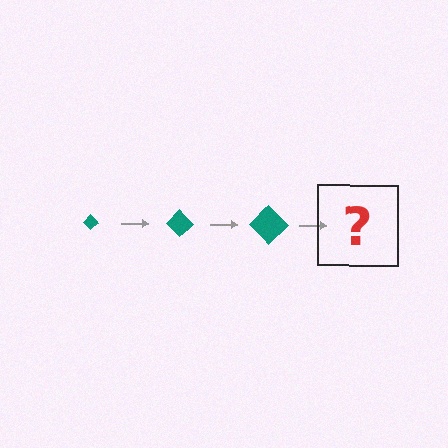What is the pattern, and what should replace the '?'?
The pattern is that the diamond gets progressively larger each step. The '?' should be a teal diamond, larger than the previous one.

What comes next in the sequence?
The next element should be a teal diamond, larger than the previous one.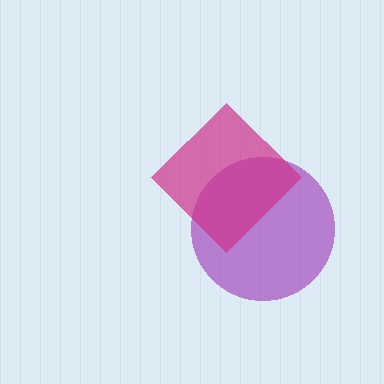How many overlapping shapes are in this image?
There are 2 overlapping shapes in the image.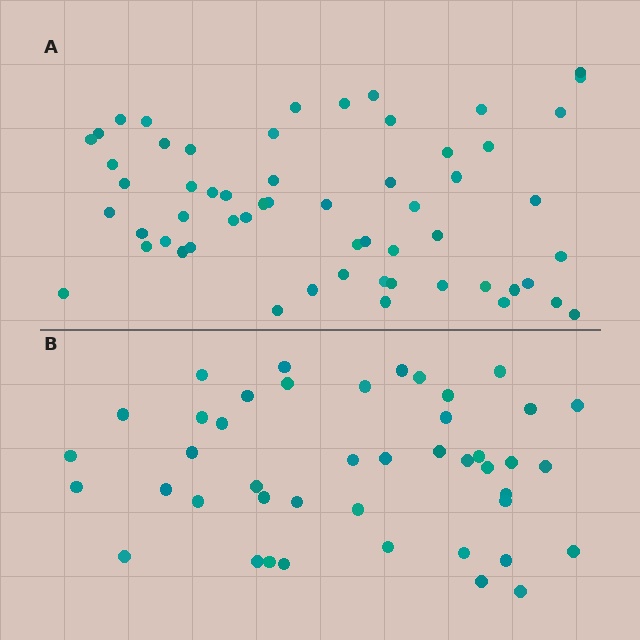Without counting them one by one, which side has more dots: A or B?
Region A (the top region) has more dots.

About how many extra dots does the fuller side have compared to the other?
Region A has approximately 15 more dots than region B.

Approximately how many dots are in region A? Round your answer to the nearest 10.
About 60 dots. (The exact count is 58, which rounds to 60.)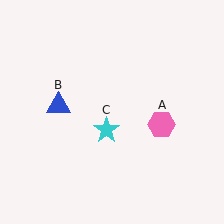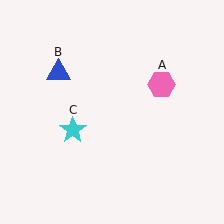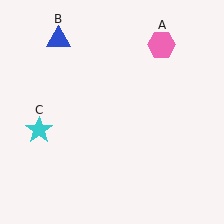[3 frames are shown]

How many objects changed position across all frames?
3 objects changed position: pink hexagon (object A), blue triangle (object B), cyan star (object C).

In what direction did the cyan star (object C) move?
The cyan star (object C) moved left.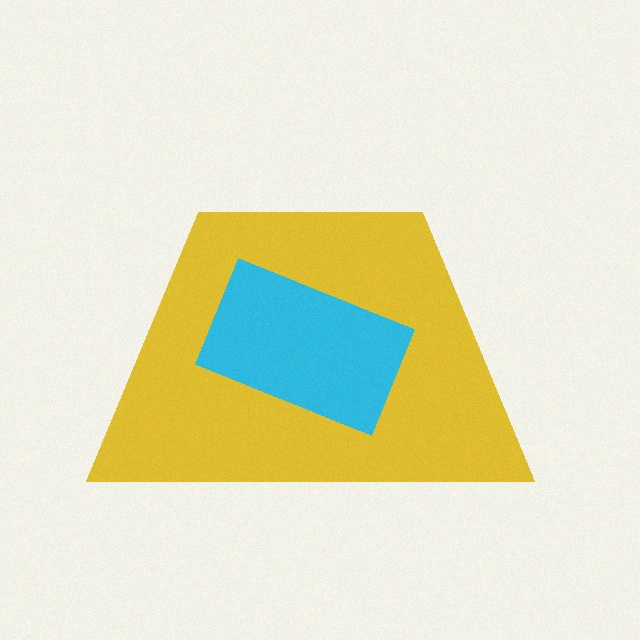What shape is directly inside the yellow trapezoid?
The cyan rectangle.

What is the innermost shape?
The cyan rectangle.